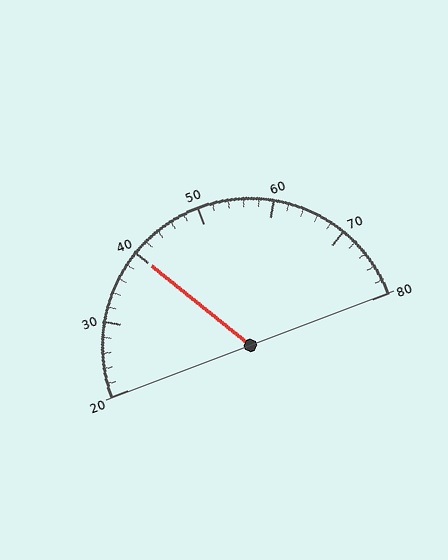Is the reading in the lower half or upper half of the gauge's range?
The reading is in the lower half of the range (20 to 80).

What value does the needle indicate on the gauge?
The needle indicates approximately 40.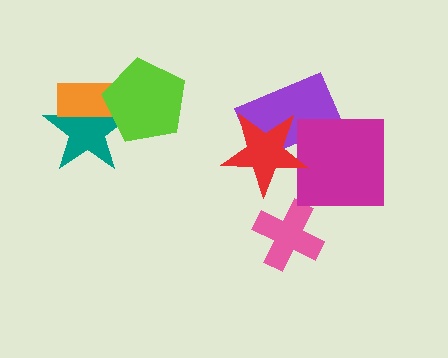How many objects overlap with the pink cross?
0 objects overlap with the pink cross.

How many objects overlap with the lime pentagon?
2 objects overlap with the lime pentagon.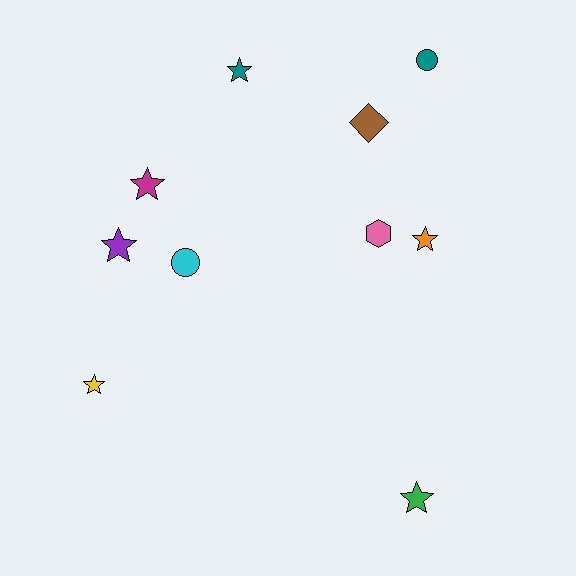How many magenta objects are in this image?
There is 1 magenta object.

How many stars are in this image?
There are 6 stars.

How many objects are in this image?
There are 10 objects.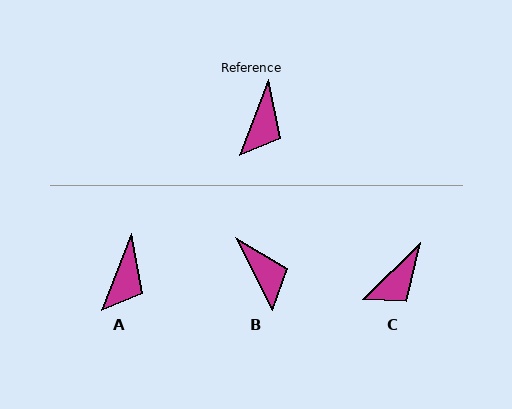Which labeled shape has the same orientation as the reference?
A.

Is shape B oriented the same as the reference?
No, it is off by about 47 degrees.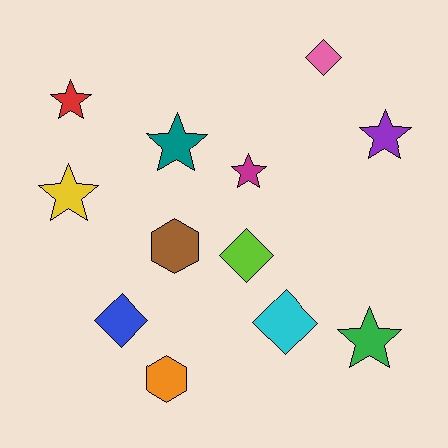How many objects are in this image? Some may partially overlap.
There are 12 objects.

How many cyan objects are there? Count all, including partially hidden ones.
There is 1 cyan object.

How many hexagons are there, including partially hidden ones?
There are 2 hexagons.